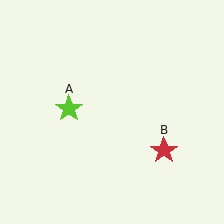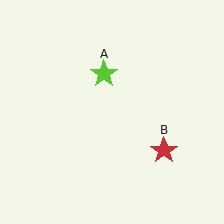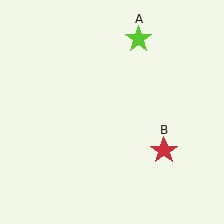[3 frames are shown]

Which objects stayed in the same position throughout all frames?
Red star (object B) remained stationary.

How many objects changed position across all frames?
1 object changed position: lime star (object A).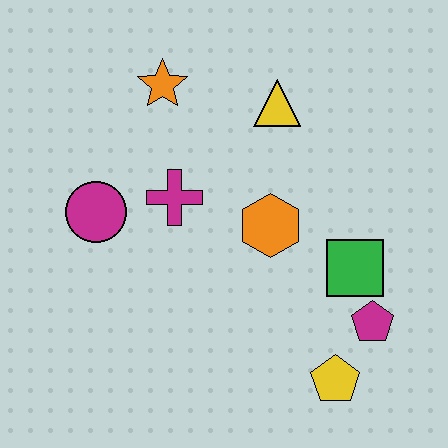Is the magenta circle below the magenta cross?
Yes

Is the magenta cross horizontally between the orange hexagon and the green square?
No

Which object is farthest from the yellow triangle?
The yellow pentagon is farthest from the yellow triangle.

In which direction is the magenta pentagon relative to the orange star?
The magenta pentagon is below the orange star.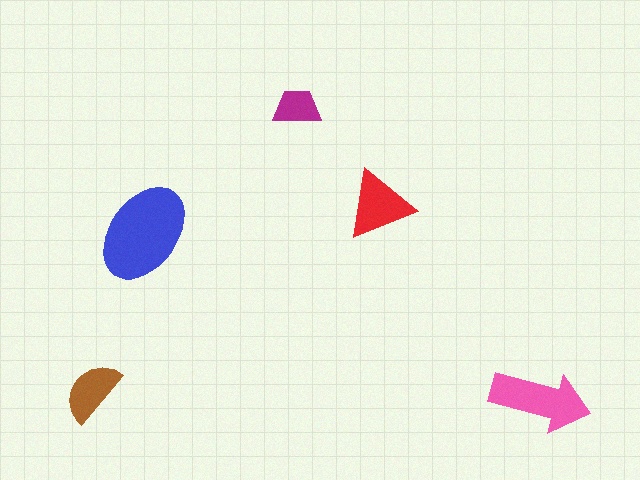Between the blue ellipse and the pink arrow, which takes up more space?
The blue ellipse.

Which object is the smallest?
The magenta trapezoid.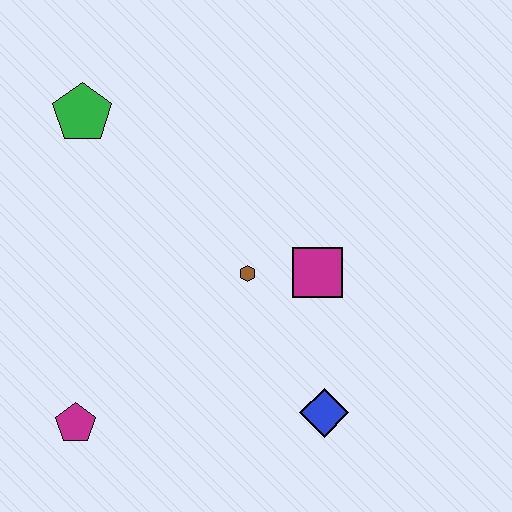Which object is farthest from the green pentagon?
The blue diamond is farthest from the green pentagon.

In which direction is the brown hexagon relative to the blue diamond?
The brown hexagon is above the blue diamond.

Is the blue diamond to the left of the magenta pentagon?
No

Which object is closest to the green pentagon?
The brown hexagon is closest to the green pentagon.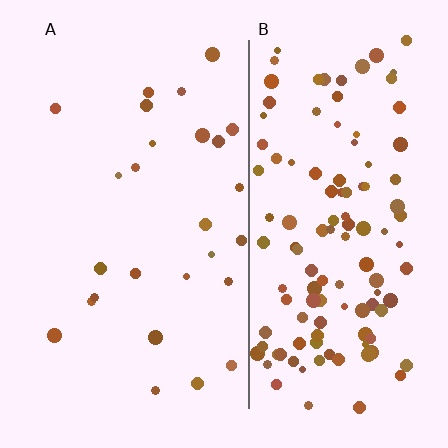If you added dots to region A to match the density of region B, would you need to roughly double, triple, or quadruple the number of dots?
Approximately quadruple.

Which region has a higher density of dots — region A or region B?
B (the right).